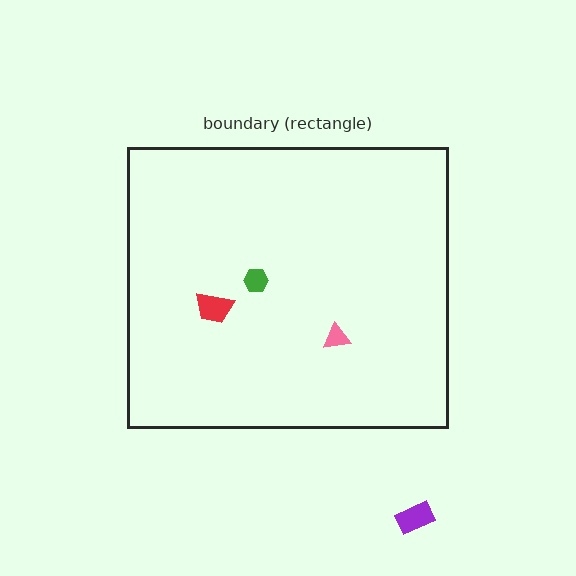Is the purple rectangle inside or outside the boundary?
Outside.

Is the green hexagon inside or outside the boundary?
Inside.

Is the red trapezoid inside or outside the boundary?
Inside.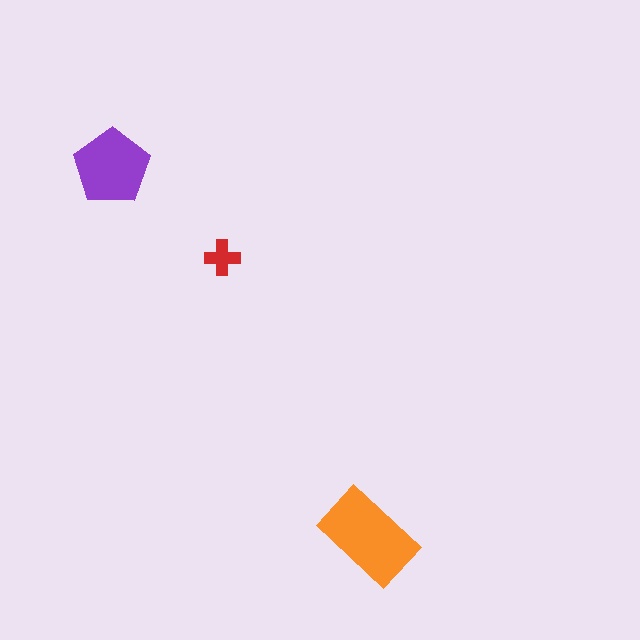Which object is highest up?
The purple pentagon is topmost.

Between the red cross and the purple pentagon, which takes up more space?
The purple pentagon.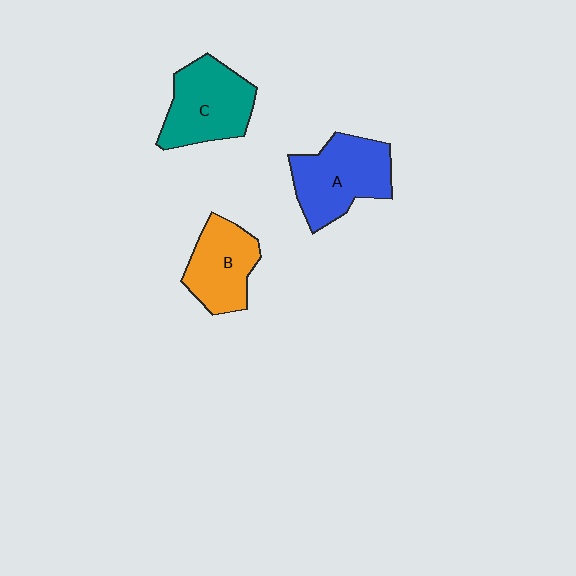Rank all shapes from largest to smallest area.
From largest to smallest: A (blue), C (teal), B (orange).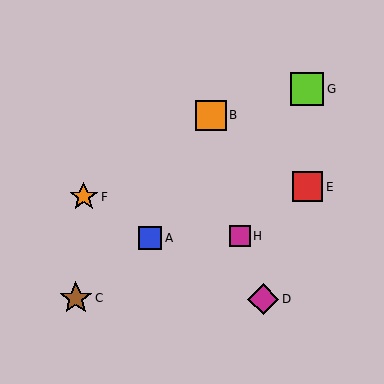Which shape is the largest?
The lime square (labeled G) is the largest.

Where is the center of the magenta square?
The center of the magenta square is at (240, 236).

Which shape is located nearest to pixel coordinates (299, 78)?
The lime square (labeled G) at (307, 89) is nearest to that location.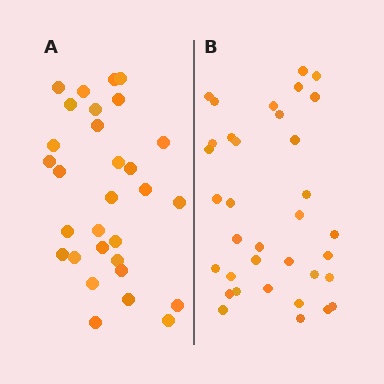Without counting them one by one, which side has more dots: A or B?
Region B (the right region) has more dots.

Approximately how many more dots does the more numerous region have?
Region B has about 5 more dots than region A.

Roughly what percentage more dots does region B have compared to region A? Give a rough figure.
About 15% more.